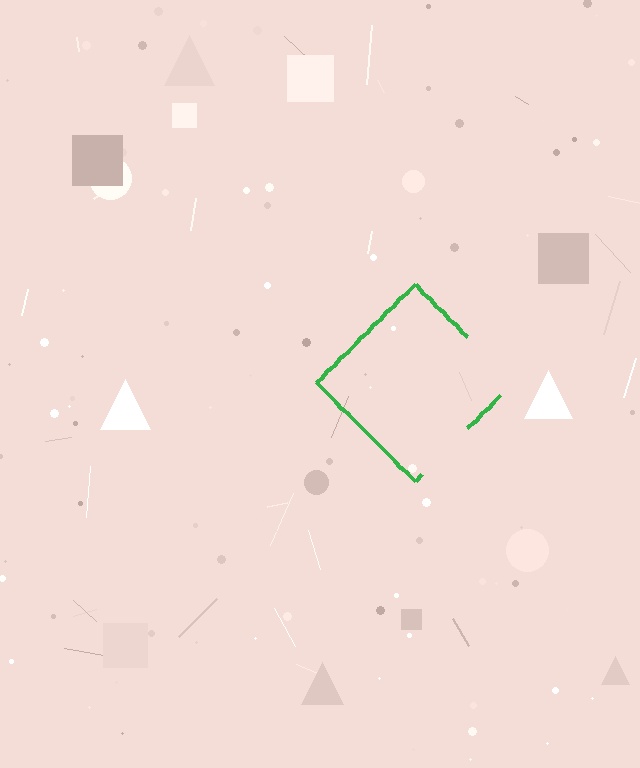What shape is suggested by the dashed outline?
The dashed outline suggests a diamond.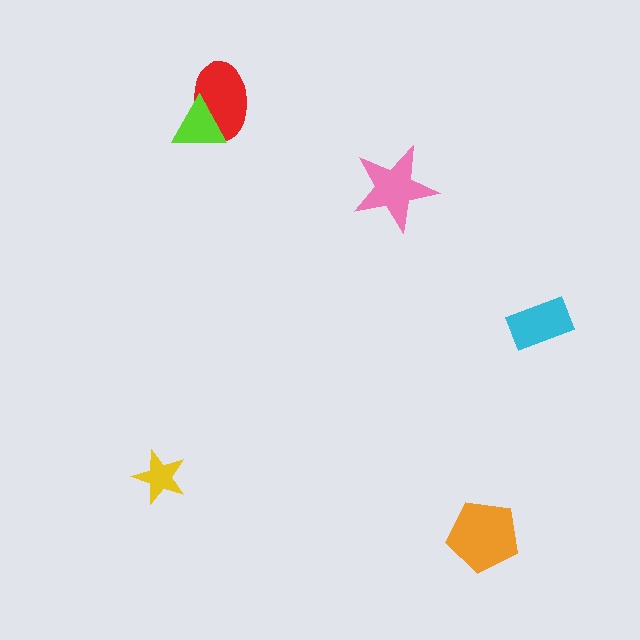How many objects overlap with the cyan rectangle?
0 objects overlap with the cyan rectangle.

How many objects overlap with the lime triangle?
1 object overlaps with the lime triangle.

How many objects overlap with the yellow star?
0 objects overlap with the yellow star.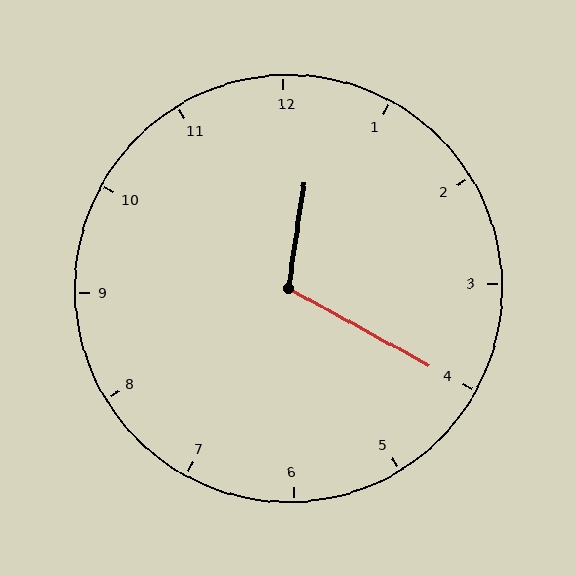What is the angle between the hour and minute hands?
Approximately 110 degrees.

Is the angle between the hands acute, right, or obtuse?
It is obtuse.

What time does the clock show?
12:20.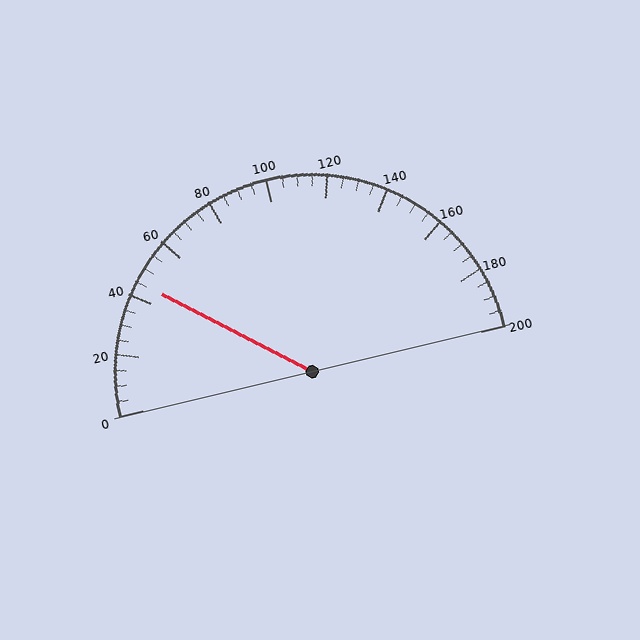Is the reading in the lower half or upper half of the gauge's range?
The reading is in the lower half of the range (0 to 200).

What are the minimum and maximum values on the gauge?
The gauge ranges from 0 to 200.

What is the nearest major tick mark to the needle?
The nearest major tick mark is 40.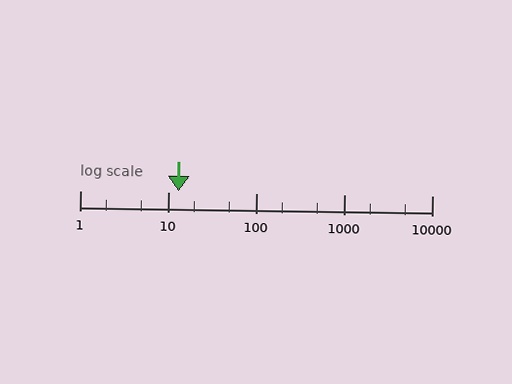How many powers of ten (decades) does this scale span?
The scale spans 4 decades, from 1 to 10000.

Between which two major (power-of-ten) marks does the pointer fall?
The pointer is between 10 and 100.